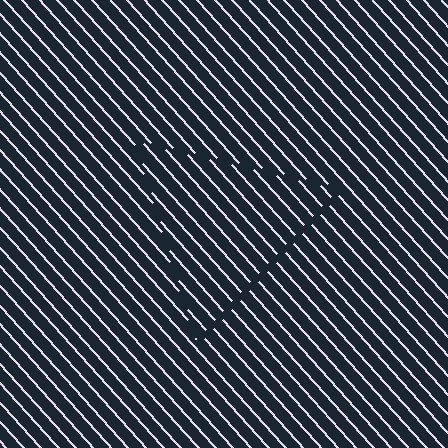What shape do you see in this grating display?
An illusory triangle. The interior of the shape contains the same grating, shifted by half a period — the contour is defined by the phase discontinuity where line-ends from the inner and outer gratings abut.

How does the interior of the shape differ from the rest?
The interior of the shape contains the same grating, shifted by half a period — the contour is defined by the phase discontinuity where line-ends from the inner and outer gratings abut.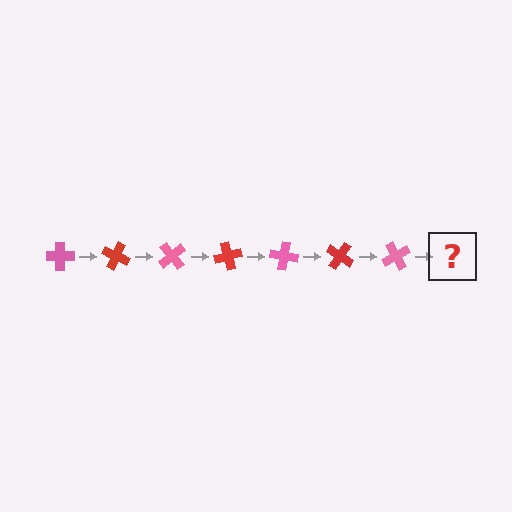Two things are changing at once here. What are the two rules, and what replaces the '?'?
The two rules are that it rotates 25 degrees each step and the color cycles through pink and red. The '?' should be a red cross, rotated 175 degrees from the start.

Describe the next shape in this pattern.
It should be a red cross, rotated 175 degrees from the start.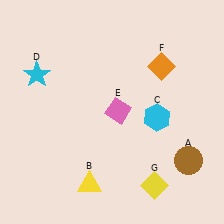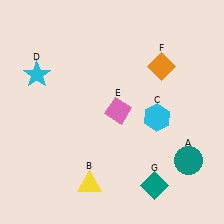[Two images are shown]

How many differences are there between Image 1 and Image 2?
There are 2 differences between the two images.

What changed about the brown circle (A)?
In Image 1, A is brown. In Image 2, it changed to teal.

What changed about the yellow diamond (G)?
In Image 1, G is yellow. In Image 2, it changed to teal.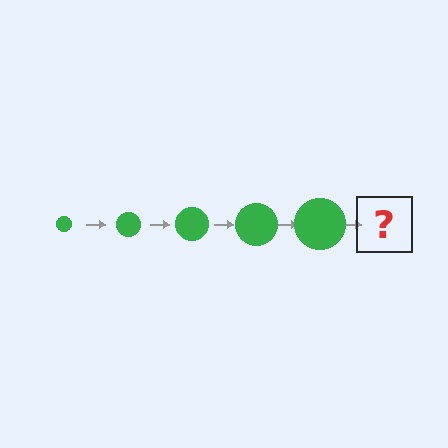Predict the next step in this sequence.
The next step is a green circle, larger than the previous one.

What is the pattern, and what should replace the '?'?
The pattern is that the circle gets progressively larger each step. The '?' should be a green circle, larger than the previous one.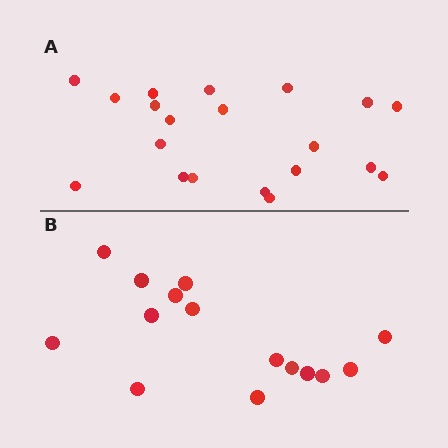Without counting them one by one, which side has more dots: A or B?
Region A (the top region) has more dots.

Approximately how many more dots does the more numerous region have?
Region A has about 5 more dots than region B.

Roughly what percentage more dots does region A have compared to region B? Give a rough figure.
About 35% more.